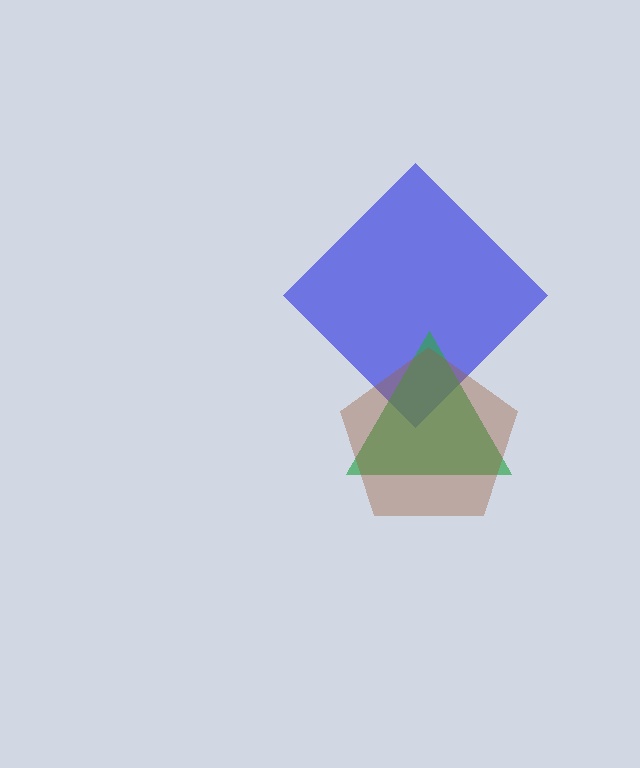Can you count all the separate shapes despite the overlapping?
Yes, there are 3 separate shapes.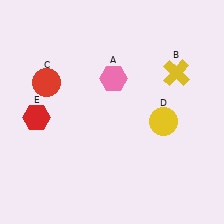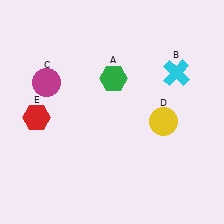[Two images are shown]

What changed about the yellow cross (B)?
In Image 1, B is yellow. In Image 2, it changed to cyan.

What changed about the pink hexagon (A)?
In Image 1, A is pink. In Image 2, it changed to green.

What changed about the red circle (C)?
In Image 1, C is red. In Image 2, it changed to magenta.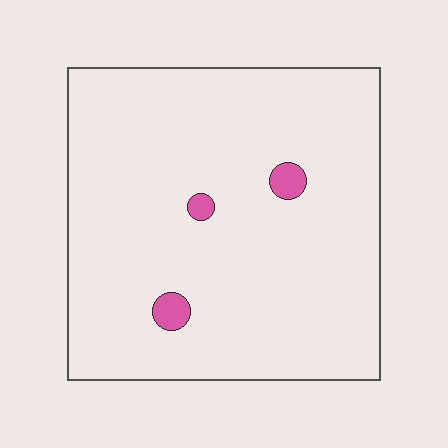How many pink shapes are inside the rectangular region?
3.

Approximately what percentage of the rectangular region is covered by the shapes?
Approximately 5%.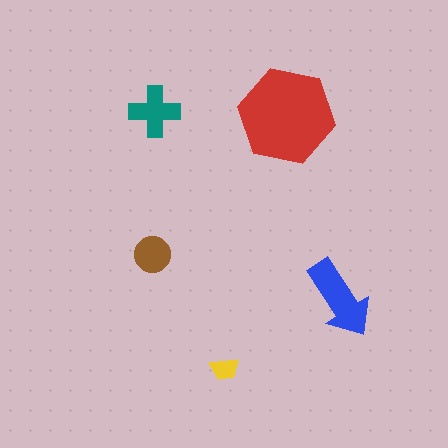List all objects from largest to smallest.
The red hexagon, the blue arrow, the teal cross, the brown circle, the yellow trapezoid.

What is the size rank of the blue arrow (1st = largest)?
2nd.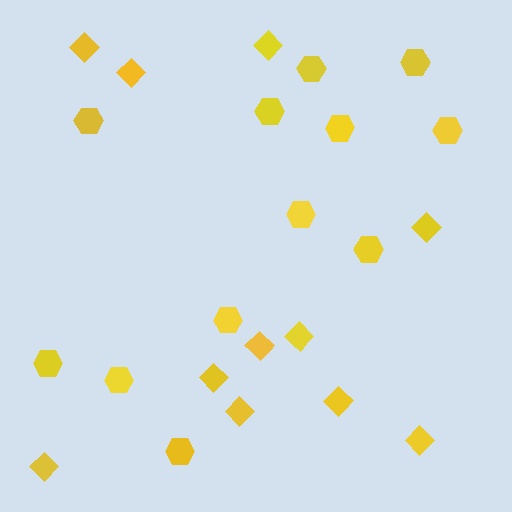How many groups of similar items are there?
There are 2 groups: one group of diamonds (11) and one group of hexagons (12).